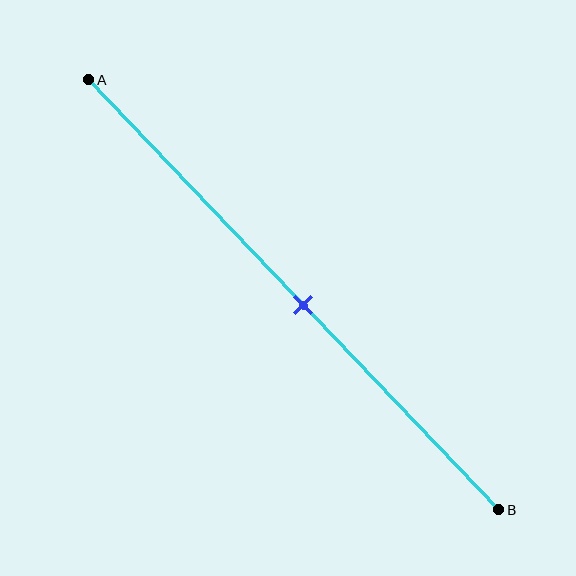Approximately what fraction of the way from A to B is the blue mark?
The blue mark is approximately 50% of the way from A to B.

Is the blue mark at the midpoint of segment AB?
Yes, the mark is approximately at the midpoint.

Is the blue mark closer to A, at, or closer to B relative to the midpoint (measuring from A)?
The blue mark is approximately at the midpoint of segment AB.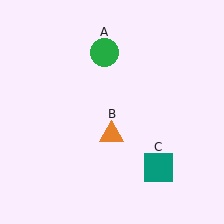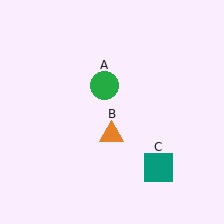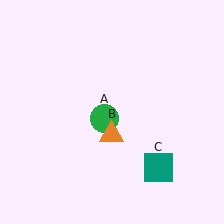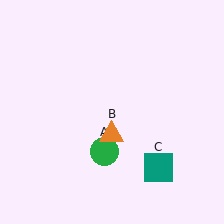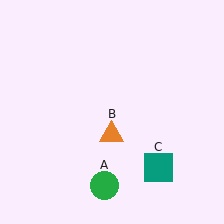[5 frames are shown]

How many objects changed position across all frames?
1 object changed position: green circle (object A).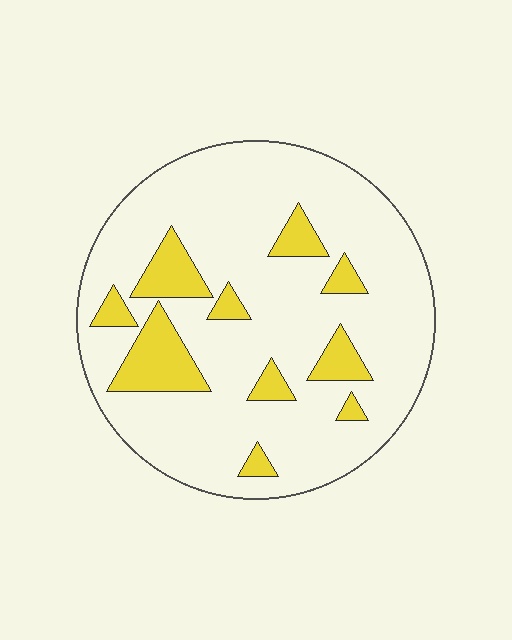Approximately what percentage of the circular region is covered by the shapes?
Approximately 15%.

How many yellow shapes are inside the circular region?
10.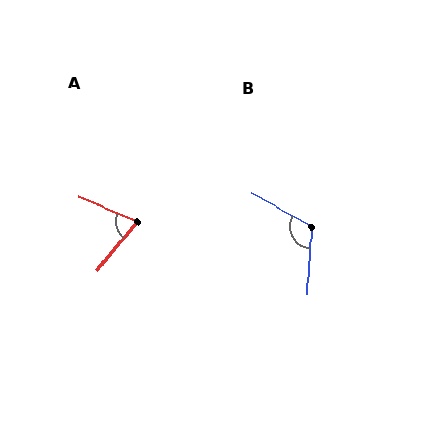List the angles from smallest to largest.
A (73°), B (115°).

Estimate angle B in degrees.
Approximately 115 degrees.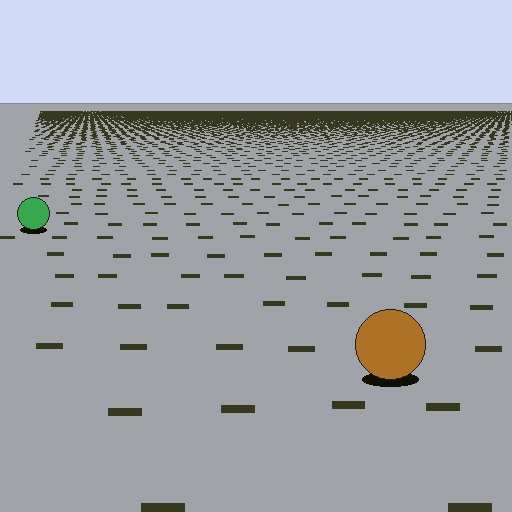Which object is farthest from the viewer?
The green circle is farthest from the viewer. It appears smaller and the ground texture around it is denser.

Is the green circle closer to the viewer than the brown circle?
No. The brown circle is closer — you can tell from the texture gradient: the ground texture is coarser near it.